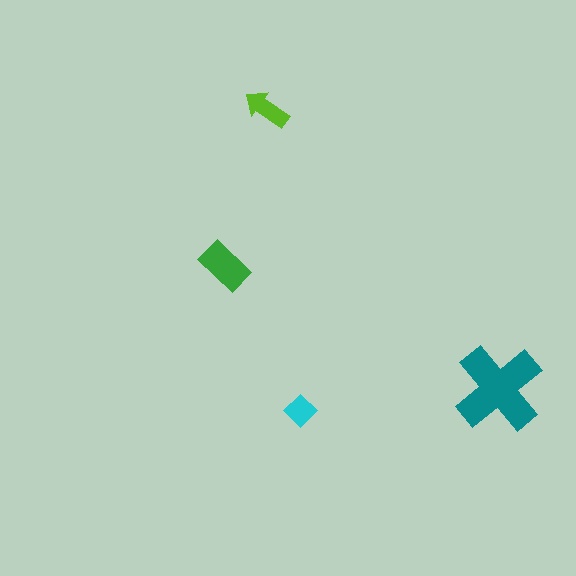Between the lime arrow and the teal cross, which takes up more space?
The teal cross.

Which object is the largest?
The teal cross.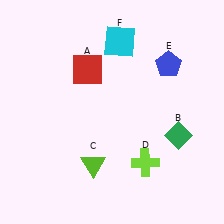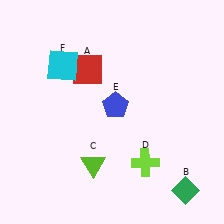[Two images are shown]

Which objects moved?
The objects that moved are: the green diamond (B), the blue pentagon (E), the cyan square (F).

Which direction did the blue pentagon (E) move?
The blue pentagon (E) moved left.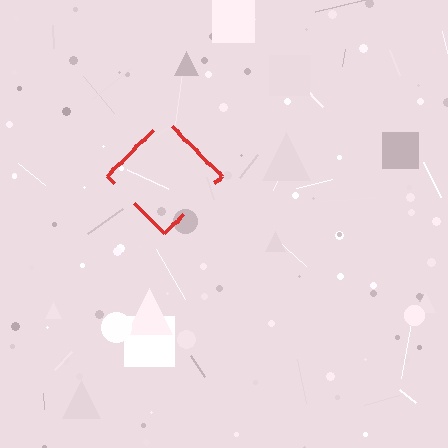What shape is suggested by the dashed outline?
The dashed outline suggests a diamond.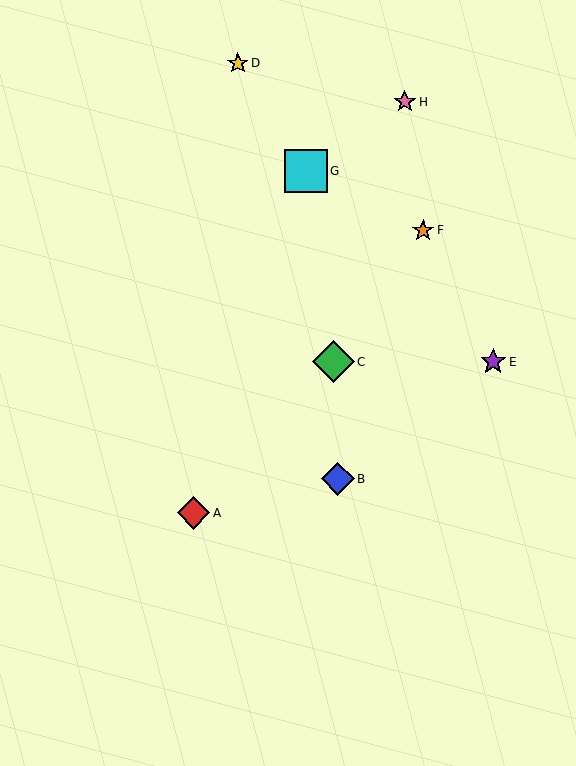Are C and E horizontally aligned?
Yes, both are at y≈362.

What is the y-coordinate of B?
Object B is at y≈479.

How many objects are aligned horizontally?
2 objects (C, E) are aligned horizontally.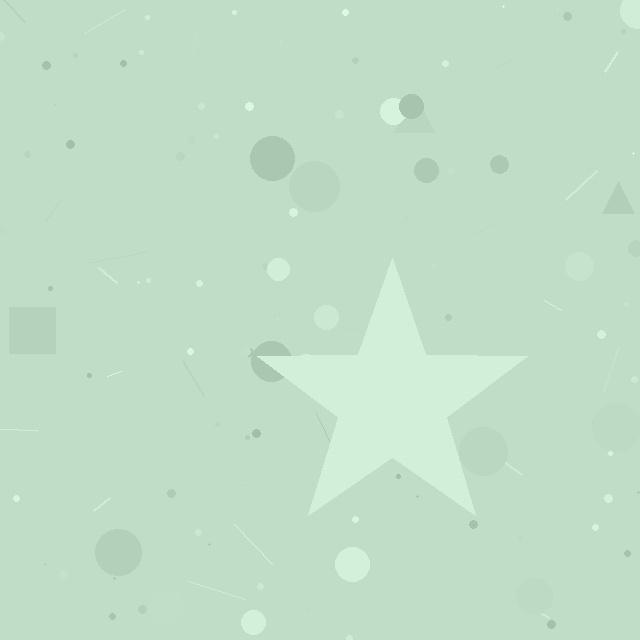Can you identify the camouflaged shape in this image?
The camouflaged shape is a star.